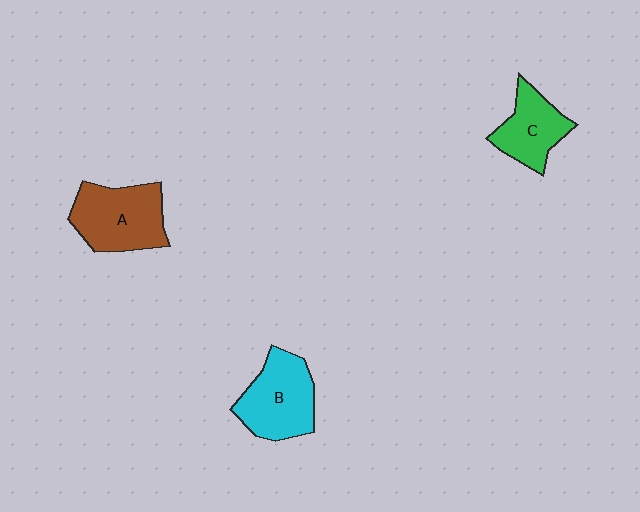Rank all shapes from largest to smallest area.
From largest to smallest: A (brown), B (cyan), C (green).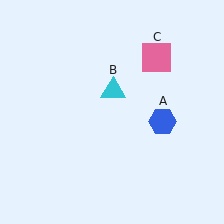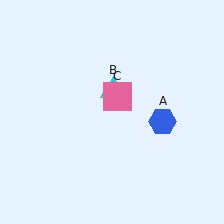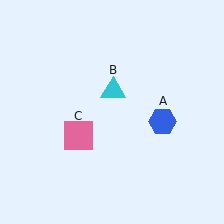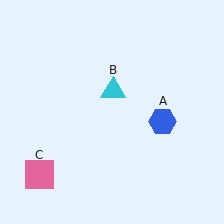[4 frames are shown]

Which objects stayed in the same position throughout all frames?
Blue hexagon (object A) and cyan triangle (object B) remained stationary.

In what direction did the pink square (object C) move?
The pink square (object C) moved down and to the left.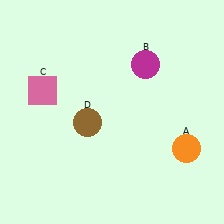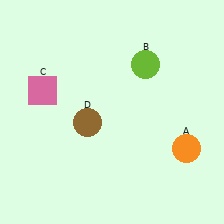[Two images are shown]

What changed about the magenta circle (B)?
In Image 1, B is magenta. In Image 2, it changed to lime.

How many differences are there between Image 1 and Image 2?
There is 1 difference between the two images.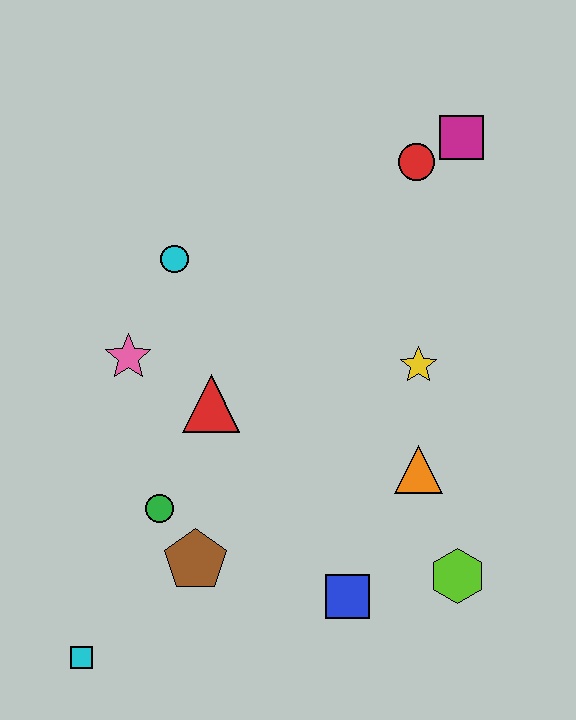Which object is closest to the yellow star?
The orange triangle is closest to the yellow star.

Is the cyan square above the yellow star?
No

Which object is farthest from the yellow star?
The cyan square is farthest from the yellow star.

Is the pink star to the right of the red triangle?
No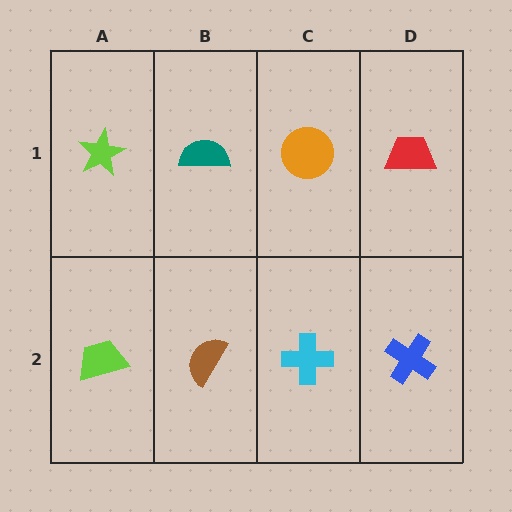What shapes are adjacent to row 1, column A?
A lime trapezoid (row 2, column A), a teal semicircle (row 1, column B).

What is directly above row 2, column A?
A lime star.